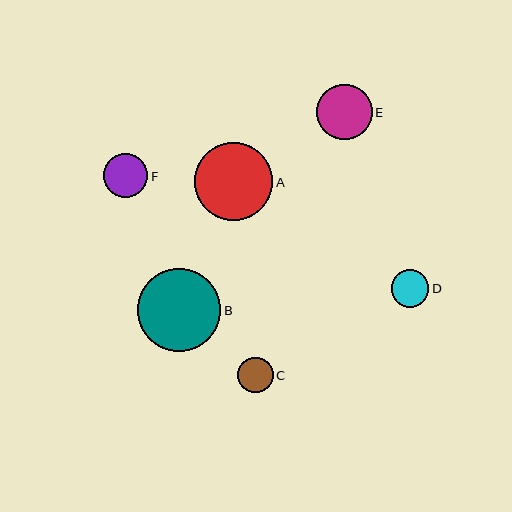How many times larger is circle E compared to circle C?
Circle E is approximately 1.6 times the size of circle C.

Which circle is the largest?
Circle B is the largest with a size of approximately 83 pixels.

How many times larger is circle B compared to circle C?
Circle B is approximately 2.3 times the size of circle C.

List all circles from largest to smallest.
From largest to smallest: B, A, E, F, D, C.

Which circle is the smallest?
Circle C is the smallest with a size of approximately 35 pixels.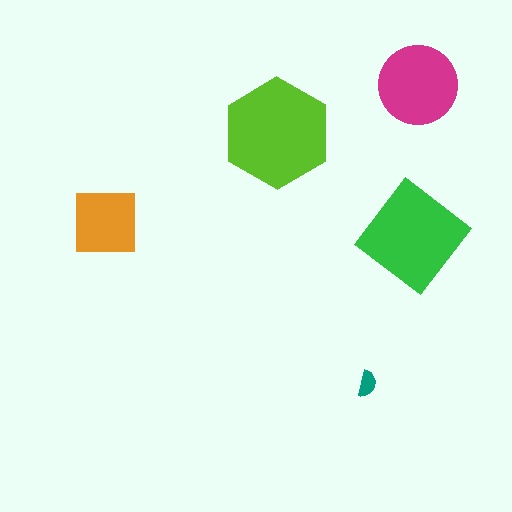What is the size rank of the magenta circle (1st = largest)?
3rd.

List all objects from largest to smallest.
The lime hexagon, the green diamond, the magenta circle, the orange square, the teal semicircle.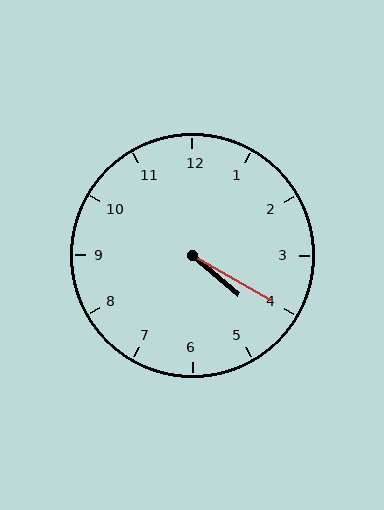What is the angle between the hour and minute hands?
Approximately 10 degrees.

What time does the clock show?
4:20.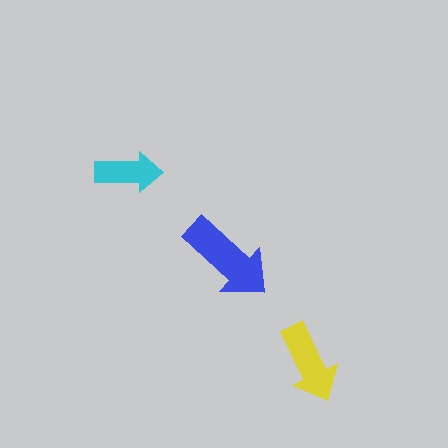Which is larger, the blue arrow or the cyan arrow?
The blue one.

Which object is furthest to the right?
The yellow arrow is rightmost.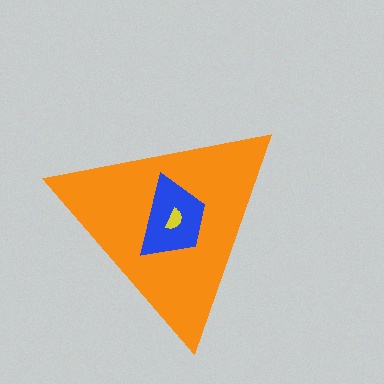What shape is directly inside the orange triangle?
The blue trapezoid.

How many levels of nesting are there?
3.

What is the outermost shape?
The orange triangle.